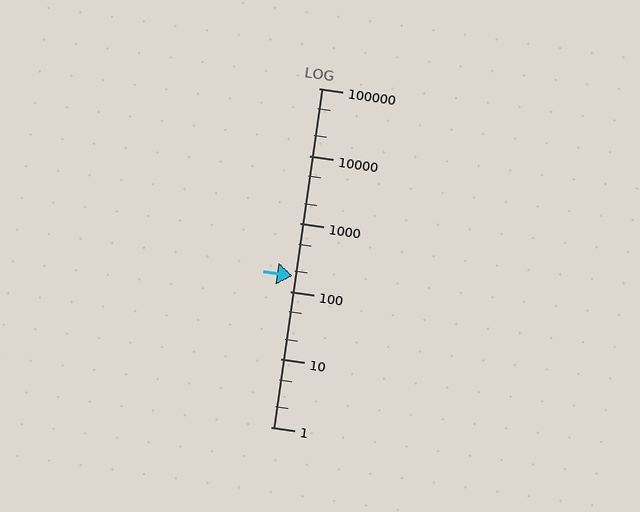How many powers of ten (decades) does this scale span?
The scale spans 5 decades, from 1 to 100000.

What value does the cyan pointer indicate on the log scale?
The pointer indicates approximately 170.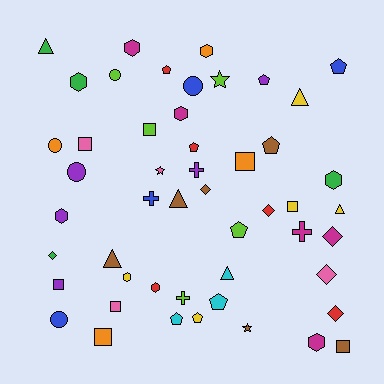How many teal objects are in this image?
There are no teal objects.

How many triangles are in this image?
There are 6 triangles.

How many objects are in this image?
There are 50 objects.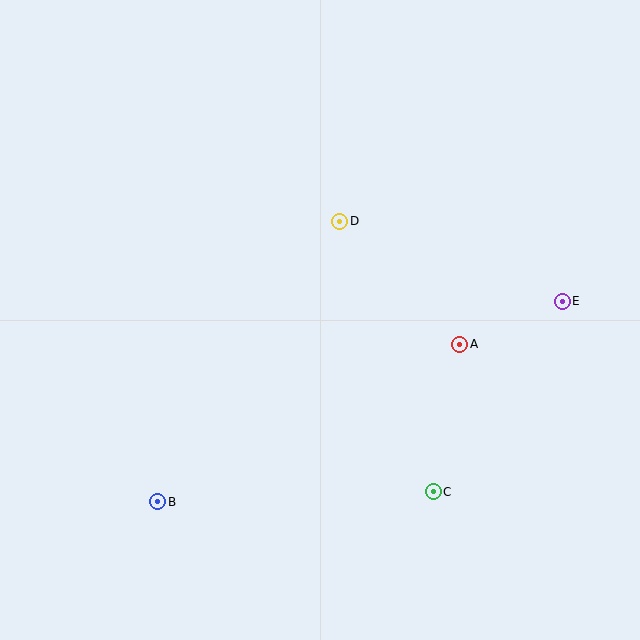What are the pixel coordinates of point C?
Point C is at (433, 492).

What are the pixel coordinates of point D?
Point D is at (340, 221).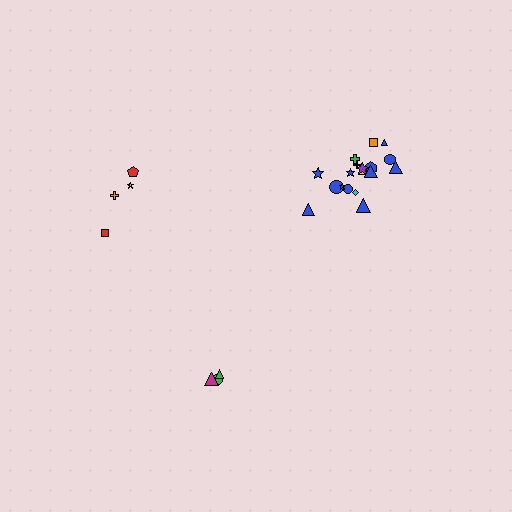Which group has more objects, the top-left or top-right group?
The top-right group.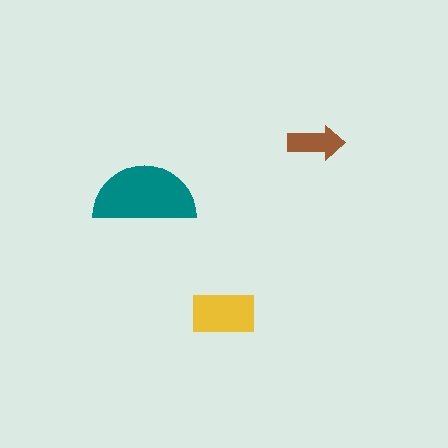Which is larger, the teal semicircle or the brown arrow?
The teal semicircle.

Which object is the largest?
The teal semicircle.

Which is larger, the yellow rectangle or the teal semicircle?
The teal semicircle.